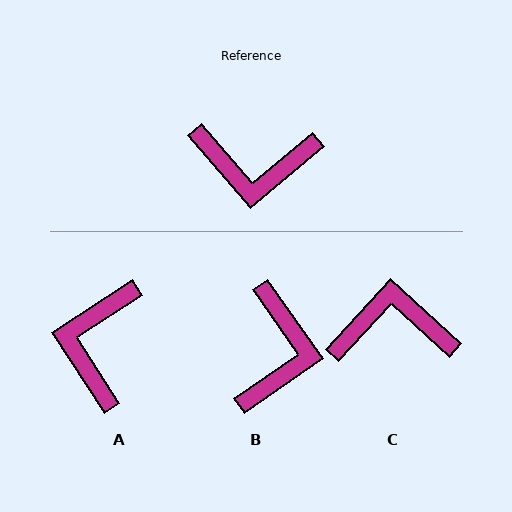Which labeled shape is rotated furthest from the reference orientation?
C, about 173 degrees away.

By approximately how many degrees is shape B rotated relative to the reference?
Approximately 85 degrees counter-clockwise.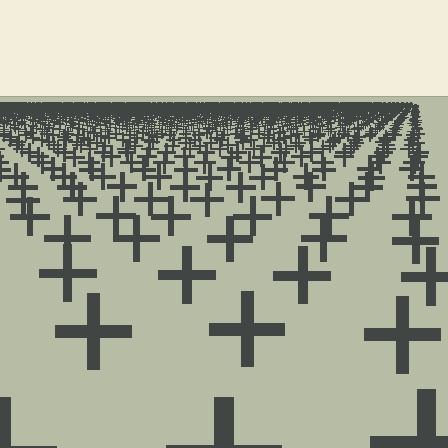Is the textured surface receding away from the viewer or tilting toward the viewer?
The surface is receding away from the viewer. Texture elements get smaller and denser toward the top.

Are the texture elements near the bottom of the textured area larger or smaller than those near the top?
Larger. Near the bottom, elements are closer to the viewer and appear at a bigger on-screen size.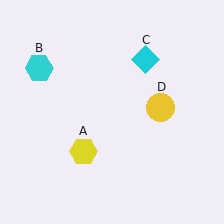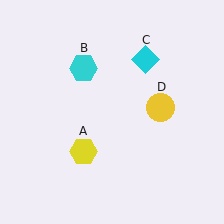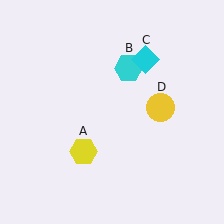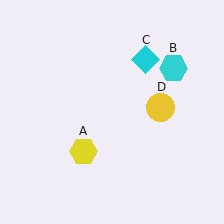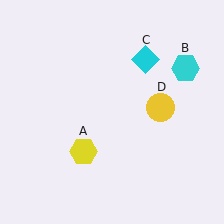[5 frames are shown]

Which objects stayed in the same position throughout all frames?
Yellow hexagon (object A) and cyan diamond (object C) and yellow circle (object D) remained stationary.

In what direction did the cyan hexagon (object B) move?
The cyan hexagon (object B) moved right.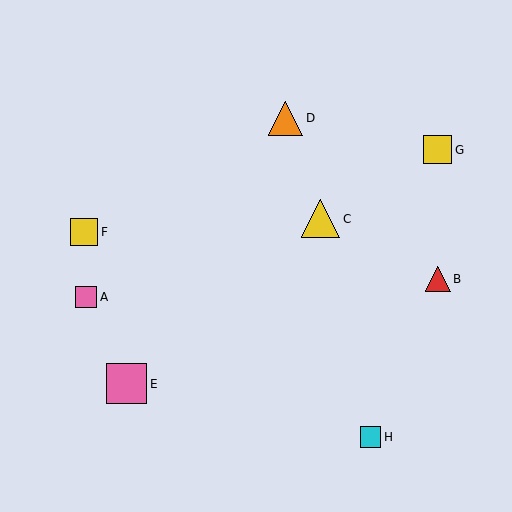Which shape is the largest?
The pink square (labeled E) is the largest.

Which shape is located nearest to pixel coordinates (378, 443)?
The cyan square (labeled H) at (370, 437) is nearest to that location.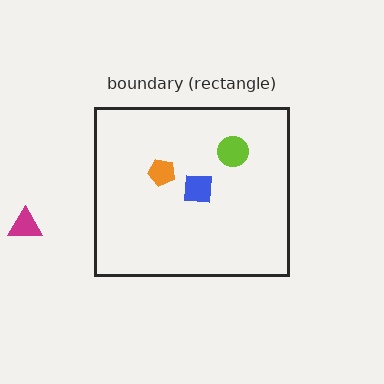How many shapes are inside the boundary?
3 inside, 1 outside.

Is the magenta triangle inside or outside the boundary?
Outside.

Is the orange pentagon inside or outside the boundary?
Inside.